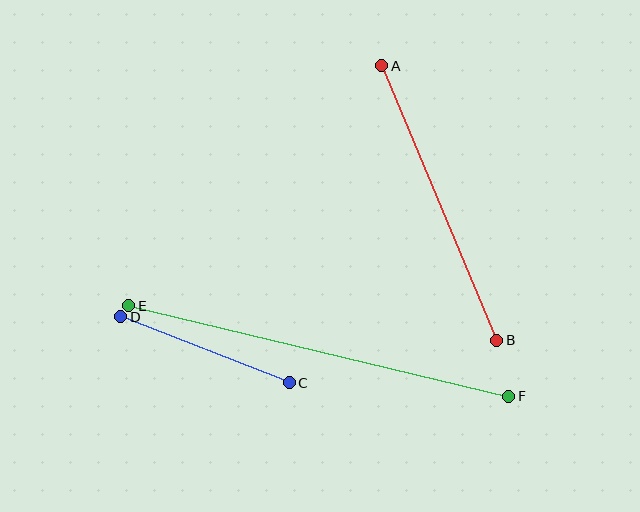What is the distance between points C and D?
The distance is approximately 181 pixels.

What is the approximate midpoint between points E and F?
The midpoint is at approximately (319, 351) pixels.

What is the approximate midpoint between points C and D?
The midpoint is at approximately (205, 350) pixels.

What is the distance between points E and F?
The distance is approximately 390 pixels.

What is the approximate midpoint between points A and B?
The midpoint is at approximately (439, 203) pixels.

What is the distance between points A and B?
The distance is approximately 298 pixels.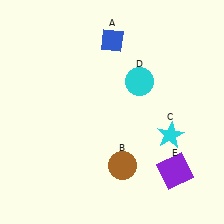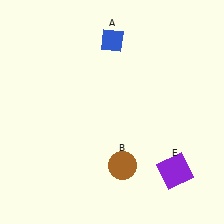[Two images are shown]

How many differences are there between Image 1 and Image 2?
There are 2 differences between the two images.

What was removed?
The cyan circle (D), the cyan star (C) were removed in Image 2.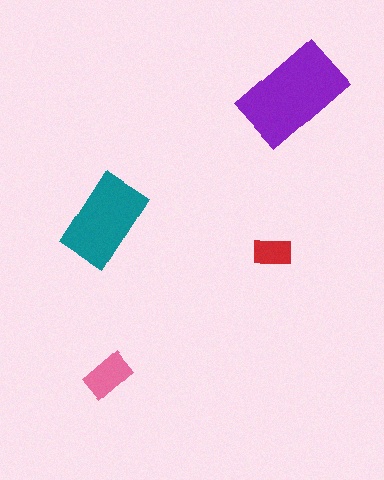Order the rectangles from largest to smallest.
the purple one, the teal one, the pink one, the red one.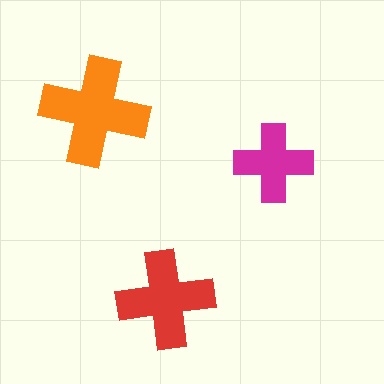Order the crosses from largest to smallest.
the orange one, the red one, the magenta one.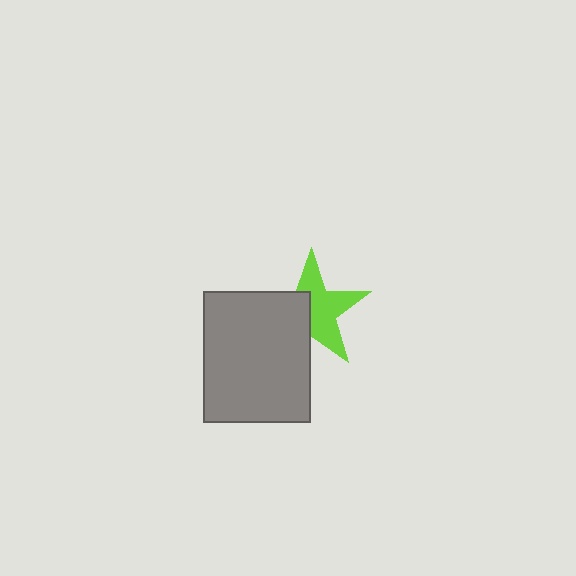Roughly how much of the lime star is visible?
About half of it is visible (roughly 57%).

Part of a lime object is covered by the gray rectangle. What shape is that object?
It is a star.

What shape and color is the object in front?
The object in front is a gray rectangle.